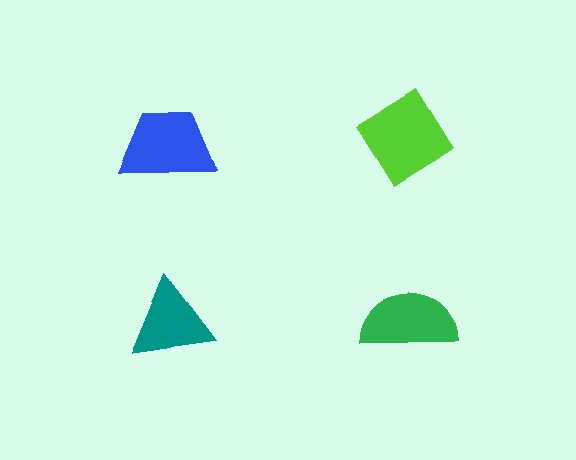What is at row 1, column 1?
A blue trapezoid.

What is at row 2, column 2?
A green semicircle.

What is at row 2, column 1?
A teal triangle.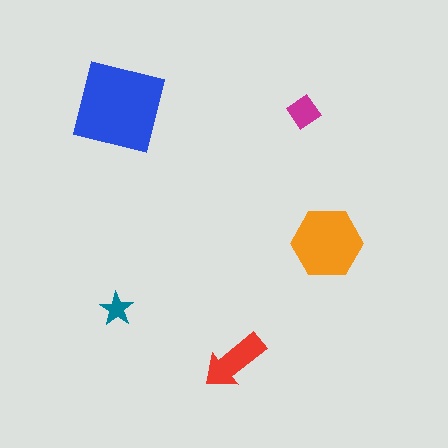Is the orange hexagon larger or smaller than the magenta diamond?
Larger.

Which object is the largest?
The blue square.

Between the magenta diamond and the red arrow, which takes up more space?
The red arrow.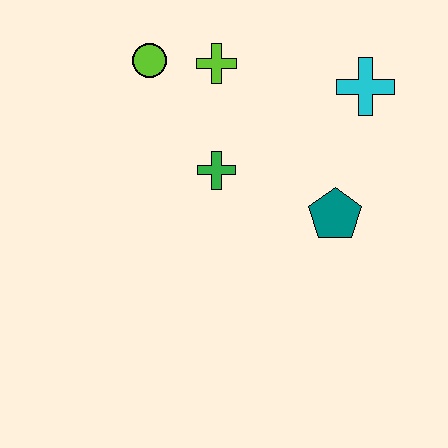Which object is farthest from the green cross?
The cyan cross is farthest from the green cross.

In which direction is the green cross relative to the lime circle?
The green cross is below the lime circle.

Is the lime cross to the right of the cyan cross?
No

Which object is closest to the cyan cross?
The teal pentagon is closest to the cyan cross.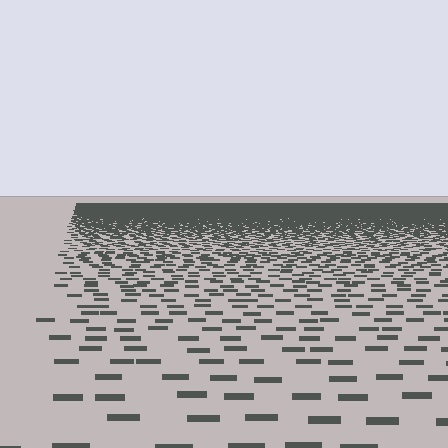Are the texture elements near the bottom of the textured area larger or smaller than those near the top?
Larger. Near the bottom, elements are closer to the viewer and appear at a bigger on-screen size.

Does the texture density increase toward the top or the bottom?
Density increases toward the top.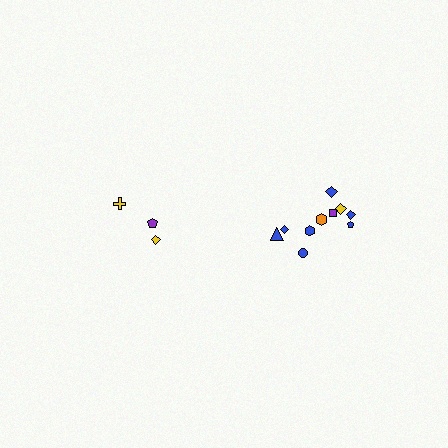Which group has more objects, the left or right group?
The right group.